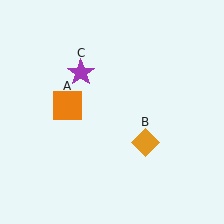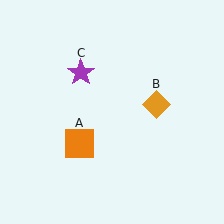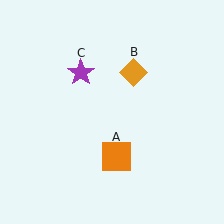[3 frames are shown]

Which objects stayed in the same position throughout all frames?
Purple star (object C) remained stationary.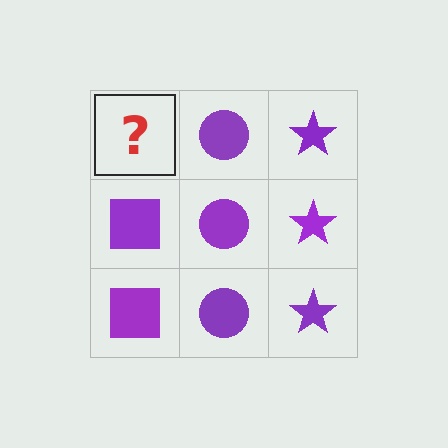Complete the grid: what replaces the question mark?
The question mark should be replaced with a purple square.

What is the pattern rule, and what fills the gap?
The rule is that each column has a consistent shape. The gap should be filled with a purple square.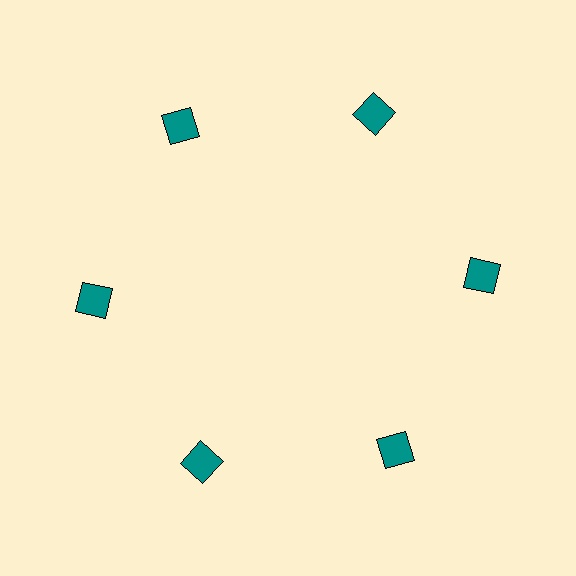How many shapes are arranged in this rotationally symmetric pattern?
There are 6 shapes, arranged in 6 groups of 1.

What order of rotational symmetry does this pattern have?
This pattern has 6-fold rotational symmetry.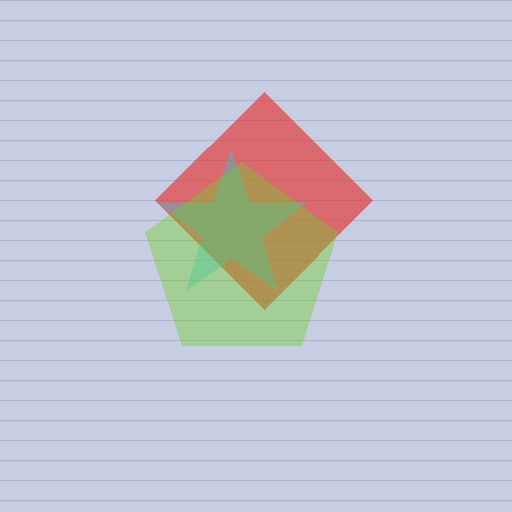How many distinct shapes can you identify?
There are 3 distinct shapes: a red diamond, a cyan star, a lime pentagon.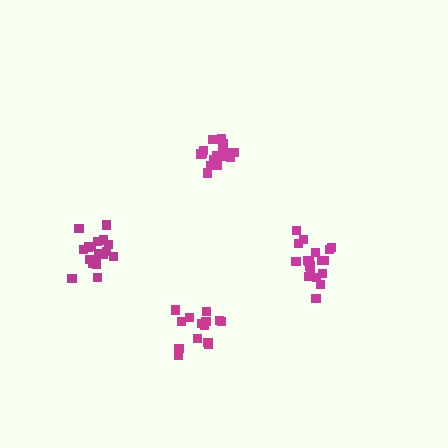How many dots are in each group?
Group 1: 14 dots, Group 2: 18 dots, Group 3: 19 dots, Group 4: 17 dots (68 total).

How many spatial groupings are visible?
There are 4 spatial groupings.